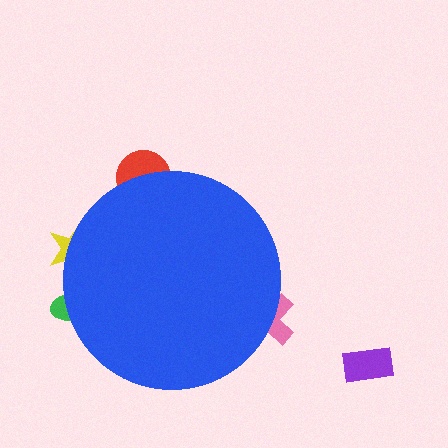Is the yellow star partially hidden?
Yes, the yellow star is partially hidden behind the blue circle.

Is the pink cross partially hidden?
Yes, the pink cross is partially hidden behind the blue circle.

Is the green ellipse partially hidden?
Yes, the green ellipse is partially hidden behind the blue circle.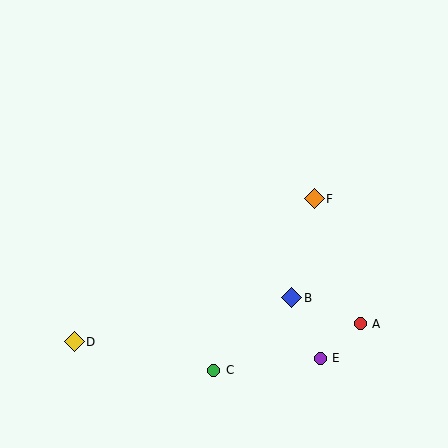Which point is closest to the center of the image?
Point F at (314, 199) is closest to the center.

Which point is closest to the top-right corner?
Point F is closest to the top-right corner.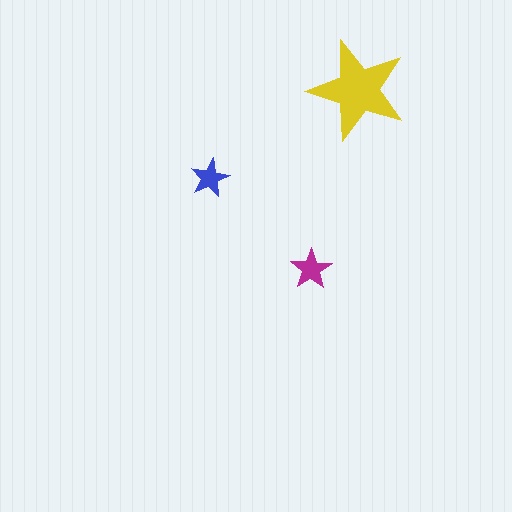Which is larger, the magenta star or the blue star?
The magenta one.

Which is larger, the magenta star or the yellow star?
The yellow one.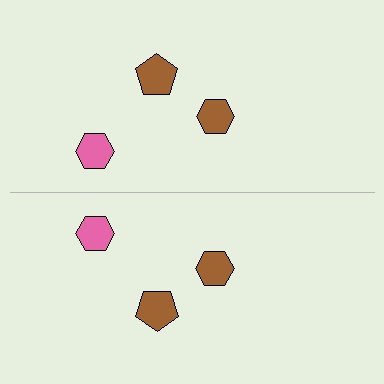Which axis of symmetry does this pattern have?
The pattern has a horizontal axis of symmetry running through the center of the image.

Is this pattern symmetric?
Yes, this pattern has bilateral (reflection) symmetry.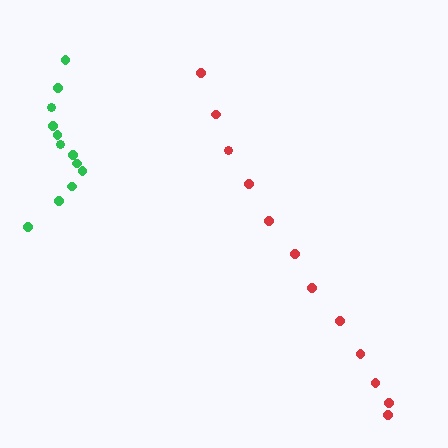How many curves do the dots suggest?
There are 2 distinct paths.